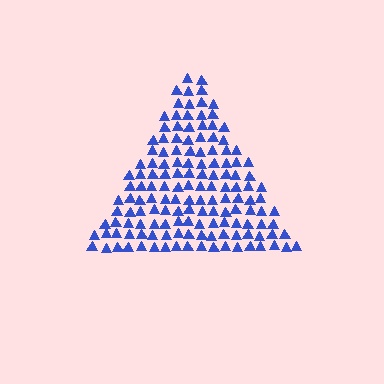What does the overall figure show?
The overall figure shows a triangle.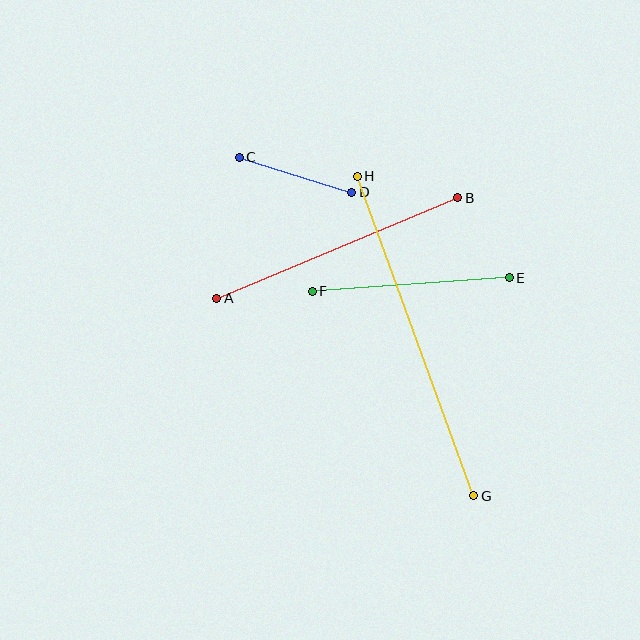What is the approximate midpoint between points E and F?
The midpoint is at approximately (411, 285) pixels.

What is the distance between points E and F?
The distance is approximately 198 pixels.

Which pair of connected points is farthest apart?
Points G and H are farthest apart.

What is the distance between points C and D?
The distance is approximately 118 pixels.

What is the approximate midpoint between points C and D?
The midpoint is at approximately (296, 175) pixels.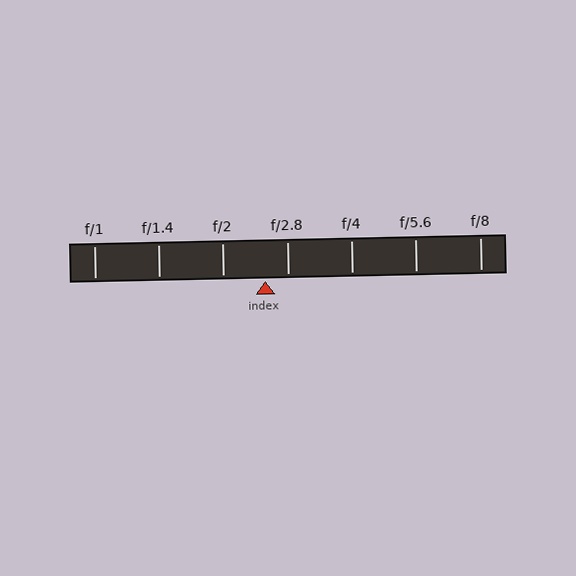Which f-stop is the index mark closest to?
The index mark is closest to f/2.8.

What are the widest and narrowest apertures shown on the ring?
The widest aperture shown is f/1 and the narrowest is f/8.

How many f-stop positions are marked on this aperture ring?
There are 7 f-stop positions marked.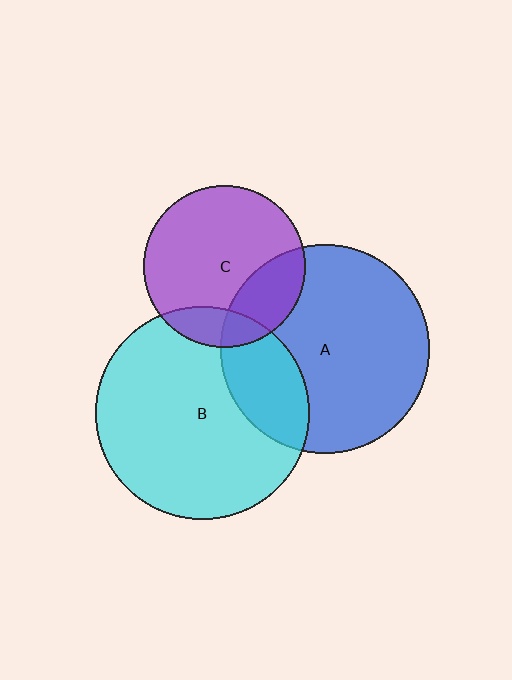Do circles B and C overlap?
Yes.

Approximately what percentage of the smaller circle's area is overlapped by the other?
Approximately 15%.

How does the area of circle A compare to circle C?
Approximately 1.7 times.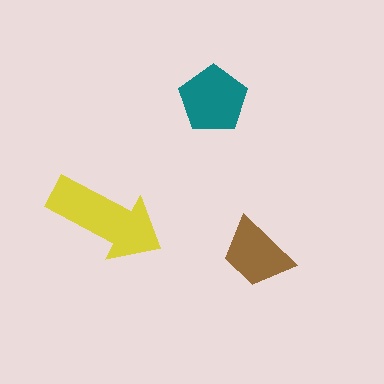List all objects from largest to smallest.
The yellow arrow, the teal pentagon, the brown trapezoid.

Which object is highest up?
The teal pentagon is topmost.